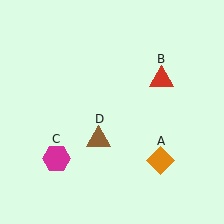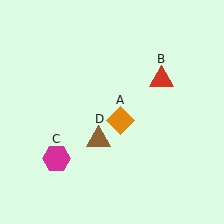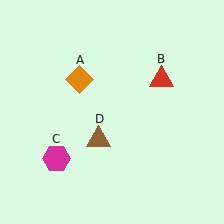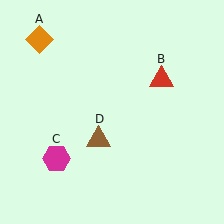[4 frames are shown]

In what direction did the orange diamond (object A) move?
The orange diamond (object A) moved up and to the left.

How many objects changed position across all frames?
1 object changed position: orange diamond (object A).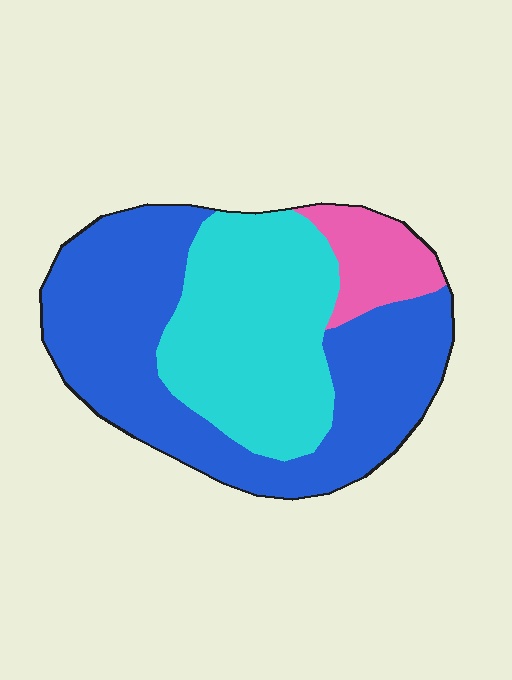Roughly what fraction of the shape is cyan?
Cyan covers 37% of the shape.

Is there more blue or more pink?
Blue.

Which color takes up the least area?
Pink, at roughly 10%.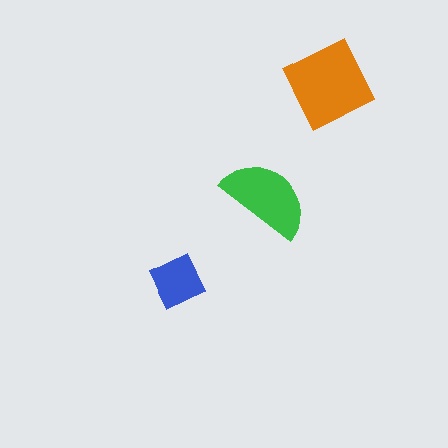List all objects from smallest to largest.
The blue square, the green semicircle, the orange diamond.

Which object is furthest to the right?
The orange diamond is rightmost.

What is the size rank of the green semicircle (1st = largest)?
2nd.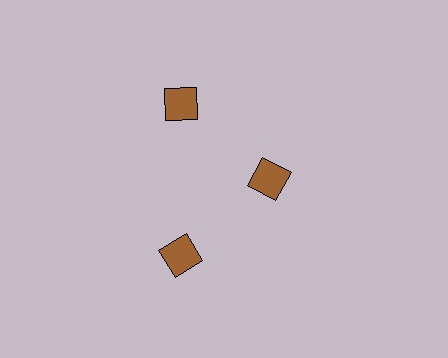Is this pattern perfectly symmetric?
No. The 3 brown diamonds are arranged in a ring, but one element near the 3 o'clock position is pulled inward toward the center, breaking the 3-fold rotational symmetry.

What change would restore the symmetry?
The symmetry would be restored by moving it outward, back onto the ring so that all 3 diamonds sit at equal angles and equal distance from the center.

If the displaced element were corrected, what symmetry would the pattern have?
It would have 3-fold rotational symmetry — the pattern would map onto itself every 120 degrees.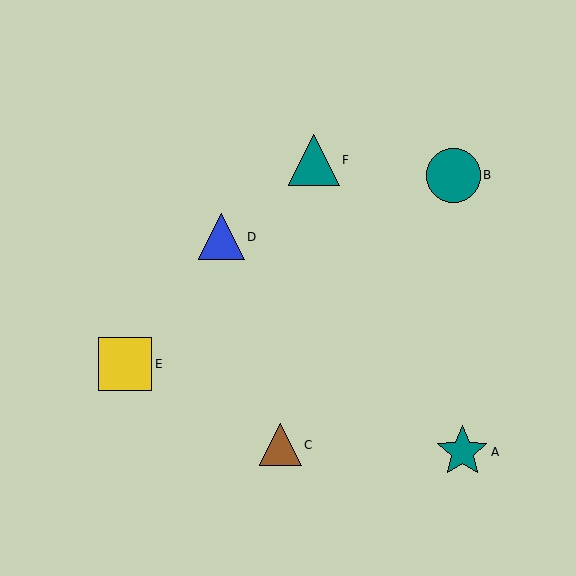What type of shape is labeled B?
Shape B is a teal circle.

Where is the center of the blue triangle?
The center of the blue triangle is at (222, 237).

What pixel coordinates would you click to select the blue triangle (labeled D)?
Click at (222, 237) to select the blue triangle D.